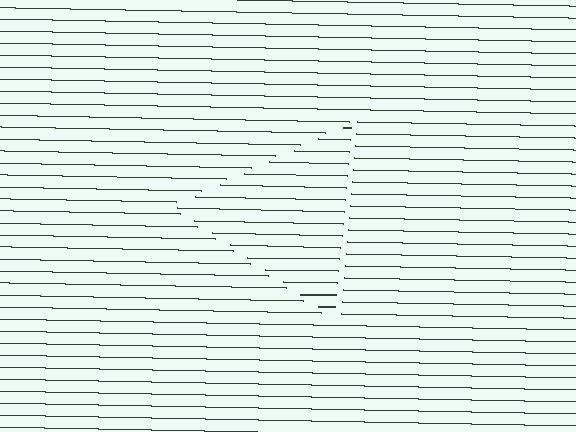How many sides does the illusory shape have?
3 sides — the line-ends trace a triangle.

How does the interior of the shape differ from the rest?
The interior of the shape contains the same grating, shifted by half a period — the contour is defined by the phase discontinuity where line-ends from the inner and outer gratings abut.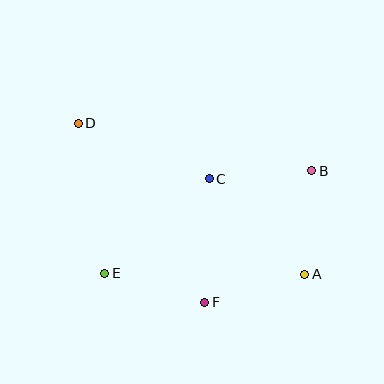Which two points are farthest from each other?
Points A and D are farthest from each other.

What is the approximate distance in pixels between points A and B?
The distance between A and B is approximately 104 pixels.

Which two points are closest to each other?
Points B and C are closest to each other.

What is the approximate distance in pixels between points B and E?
The distance between B and E is approximately 231 pixels.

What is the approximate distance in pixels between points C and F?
The distance between C and F is approximately 123 pixels.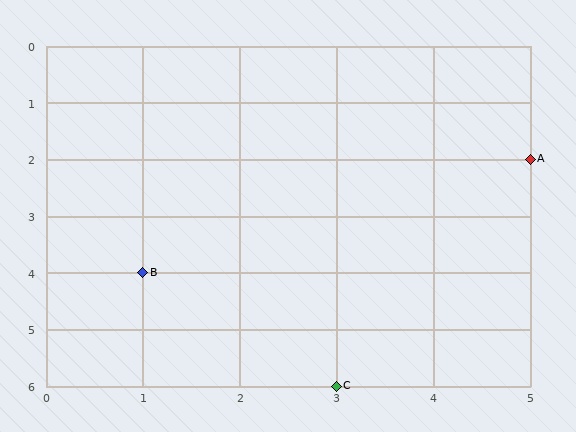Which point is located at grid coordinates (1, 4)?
Point B is at (1, 4).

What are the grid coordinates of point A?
Point A is at grid coordinates (5, 2).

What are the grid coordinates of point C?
Point C is at grid coordinates (3, 6).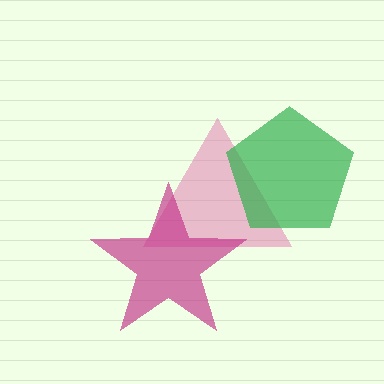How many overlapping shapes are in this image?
There are 3 overlapping shapes in the image.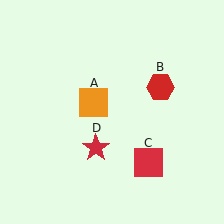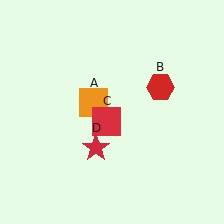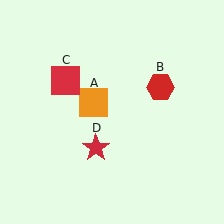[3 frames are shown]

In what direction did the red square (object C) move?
The red square (object C) moved up and to the left.